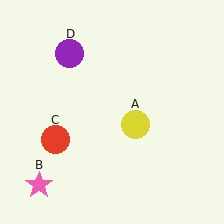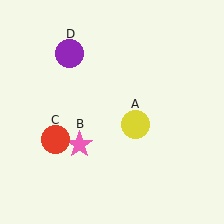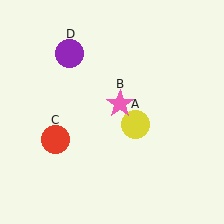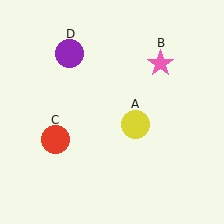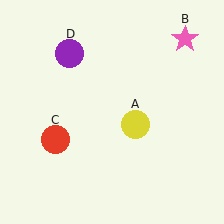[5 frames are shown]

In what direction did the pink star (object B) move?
The pink star (object B) moved up and to the right.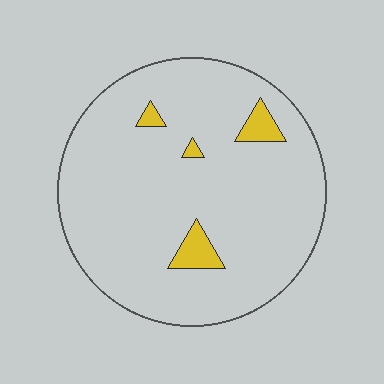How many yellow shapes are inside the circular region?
4.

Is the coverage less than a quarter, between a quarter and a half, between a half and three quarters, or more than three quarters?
Less than a quarter.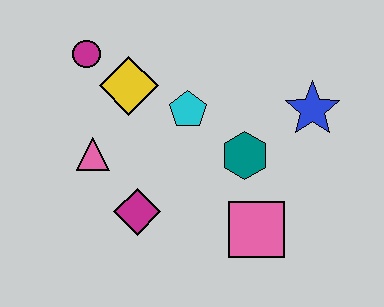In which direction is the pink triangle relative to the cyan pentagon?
The pink triangle is to the left of the cyan pentagon.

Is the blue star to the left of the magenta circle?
No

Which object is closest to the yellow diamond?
The magenta circle is closest to the yellow diamond.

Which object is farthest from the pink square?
The magenta circle is farthest from the pink square.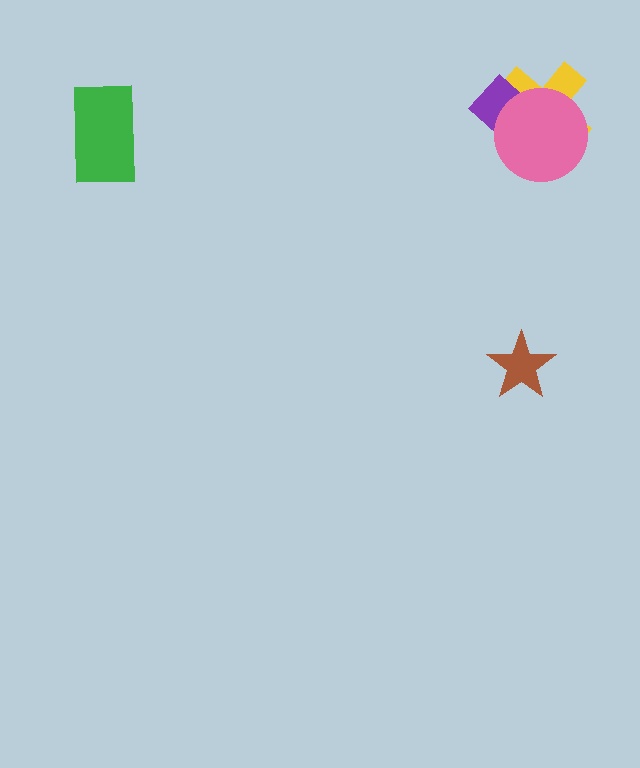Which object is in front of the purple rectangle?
The pink circle is in front of the purple rectangle.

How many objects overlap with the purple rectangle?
2 objects overlap with the purple rectangle.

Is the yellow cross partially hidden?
Yes, it is partially covered by another shape.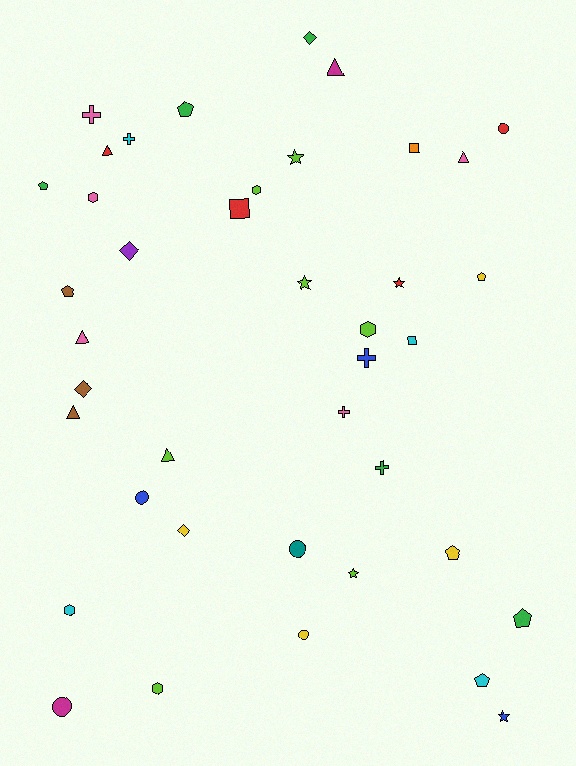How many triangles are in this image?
There are 6 triangles.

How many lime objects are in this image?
There are 7 lime objects.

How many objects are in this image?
There are 40 objects.